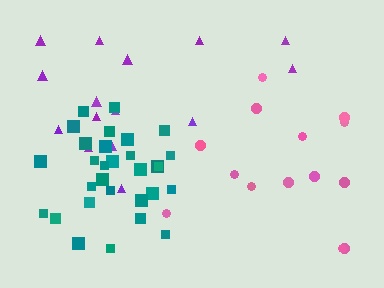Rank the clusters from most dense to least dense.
teal, pink, purple.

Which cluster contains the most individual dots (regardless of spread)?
Teal (30).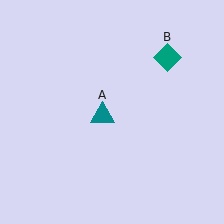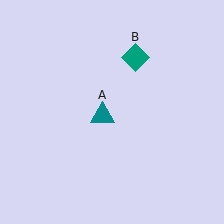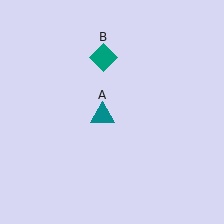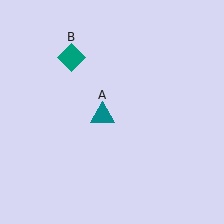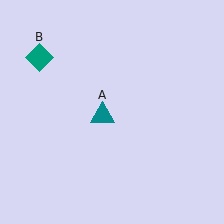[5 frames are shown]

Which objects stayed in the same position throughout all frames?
Teal triangle (object A) remained stationary.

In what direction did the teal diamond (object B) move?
The teal diamond (object B) moved left.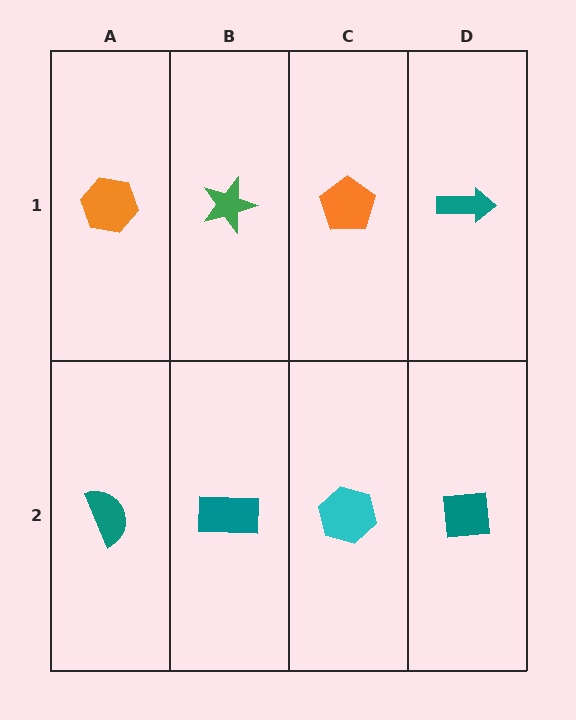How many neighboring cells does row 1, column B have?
3.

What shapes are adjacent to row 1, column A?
A teal semicircle (row 2, column A), a green star (row 1, column B).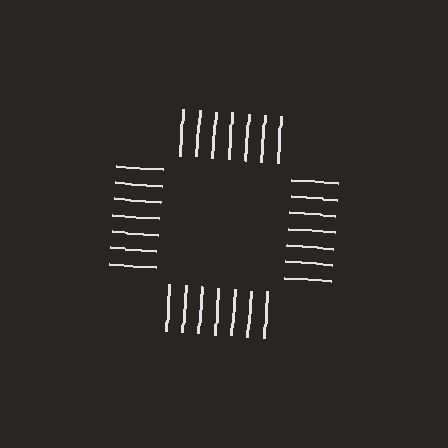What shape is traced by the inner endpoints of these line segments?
An illusory square — the line segments terminate on its edges but no continuous stroke is drawn.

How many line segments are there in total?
28 — 7 along each of the 4 edges.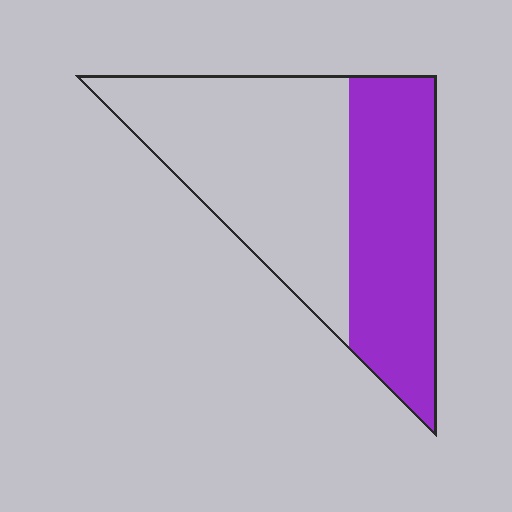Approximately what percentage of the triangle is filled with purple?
Approximately 45%.